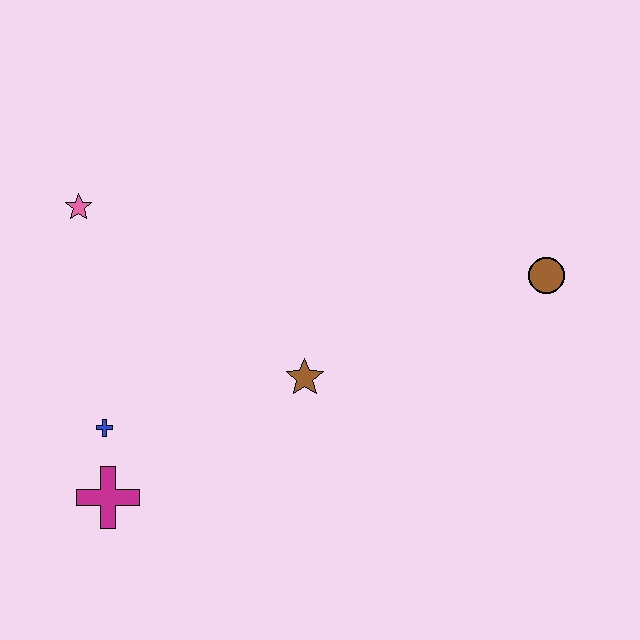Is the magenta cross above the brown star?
No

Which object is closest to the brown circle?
The brown star is closest to the brown circle.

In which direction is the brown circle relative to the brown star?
The brown circle is to the right of the brown star.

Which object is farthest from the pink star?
The brown circle is farthest from the pink star.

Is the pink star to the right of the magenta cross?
No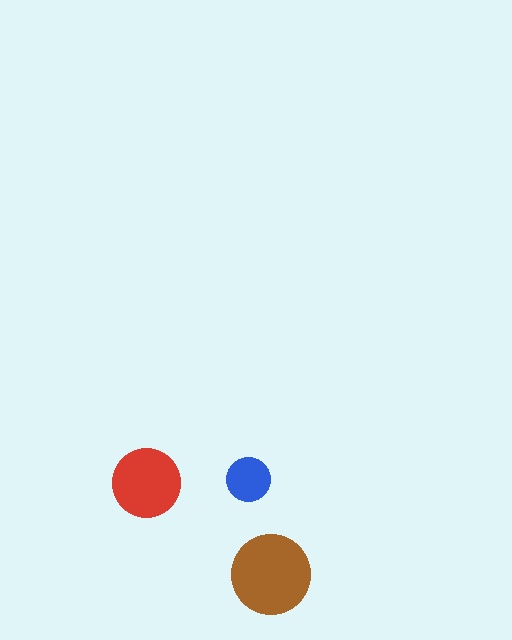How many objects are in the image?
There are 3 objects in the image.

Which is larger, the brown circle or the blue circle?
The brown one.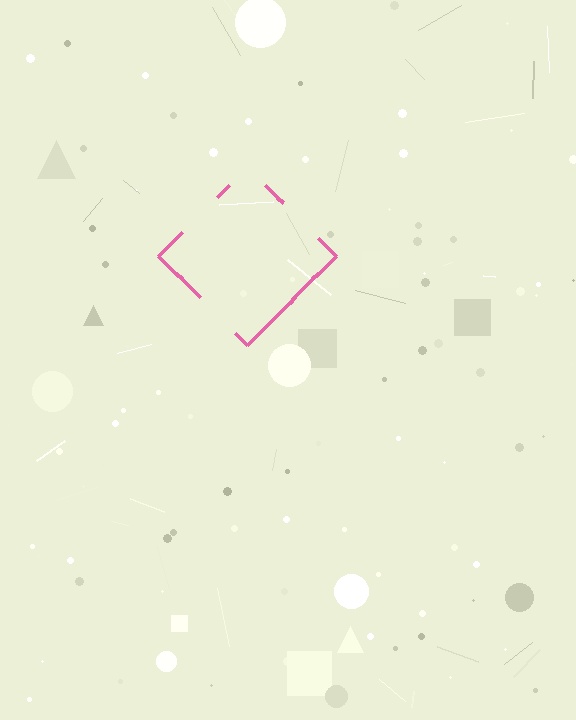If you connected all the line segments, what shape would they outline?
They would outline a diamond.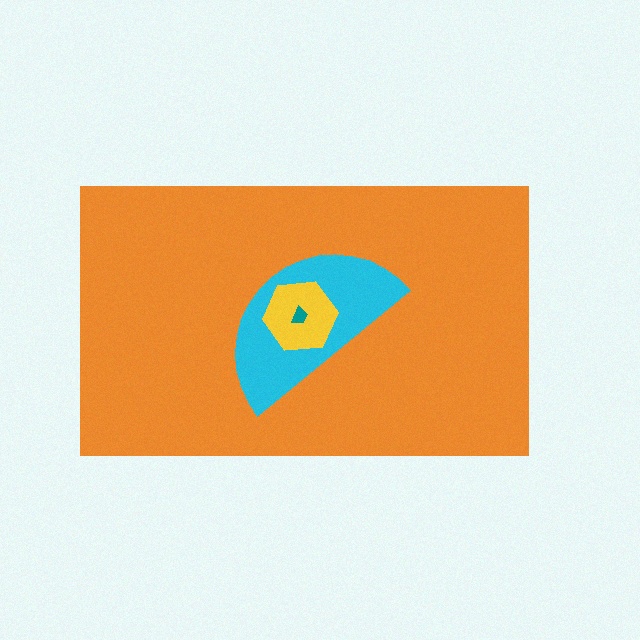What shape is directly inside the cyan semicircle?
The yellow hexagon.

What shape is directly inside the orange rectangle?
The cyan semicircle.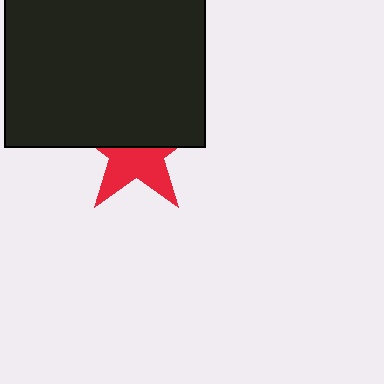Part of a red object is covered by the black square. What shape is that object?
It is a star.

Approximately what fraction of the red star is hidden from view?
Roughly 51% of the red star is hidden behind the black square.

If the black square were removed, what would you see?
You would see the complete red star.